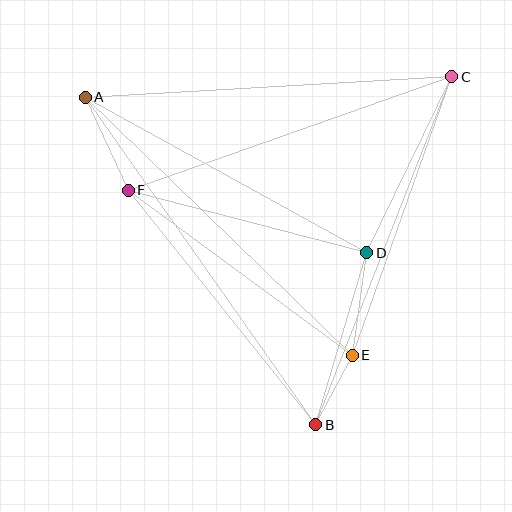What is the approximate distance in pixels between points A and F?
The distance between A and F is approximately 103 pixels.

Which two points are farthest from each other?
Points A and B are farthest from each other.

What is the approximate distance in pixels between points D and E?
The distance between D and E is approximately 104 pixels.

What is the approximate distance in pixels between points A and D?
The distance between A and D is approximately 322 pixels.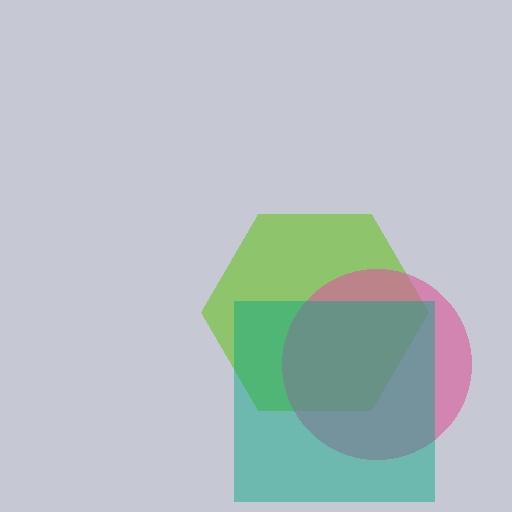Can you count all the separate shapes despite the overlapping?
Yes, there are 3 separate shapes.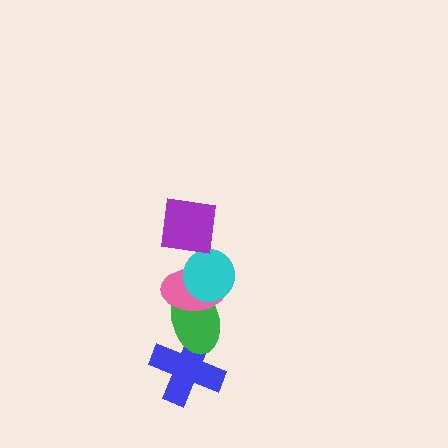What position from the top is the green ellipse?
The green ellipse is 4th from the top.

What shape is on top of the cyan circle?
The purple square is on top of the cyan circle.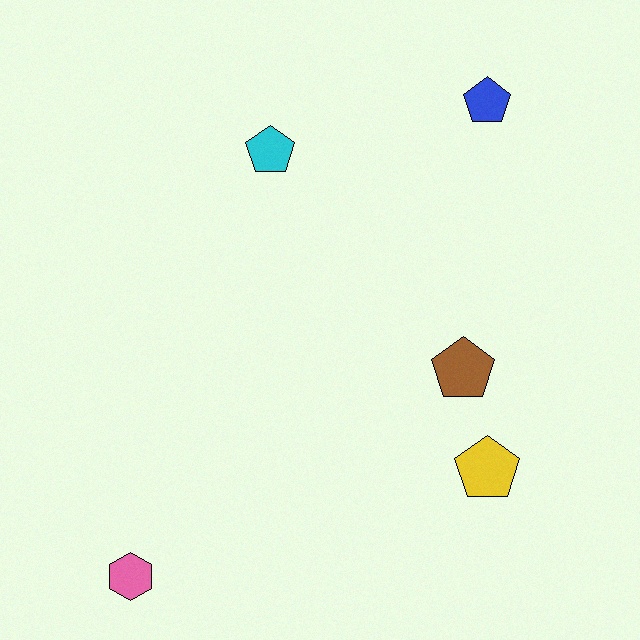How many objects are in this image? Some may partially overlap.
There are 5 objects.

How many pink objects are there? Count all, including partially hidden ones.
There is 1 pink object.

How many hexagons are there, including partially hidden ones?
There is 1 hexagon.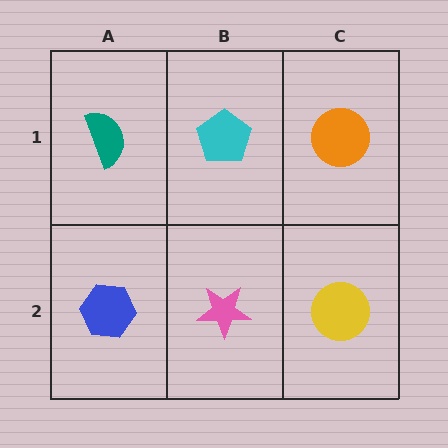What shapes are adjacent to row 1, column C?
A yellow circle (row 2, column C), a cyan pentagon (row 1, column B).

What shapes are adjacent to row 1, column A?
A blue hexagon (row 2, column A), a cyan pentagon (row 1, column B).